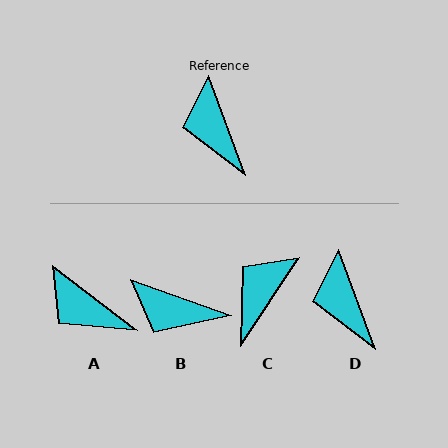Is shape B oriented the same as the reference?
No, it is off by about 50 degrees.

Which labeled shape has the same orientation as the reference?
D.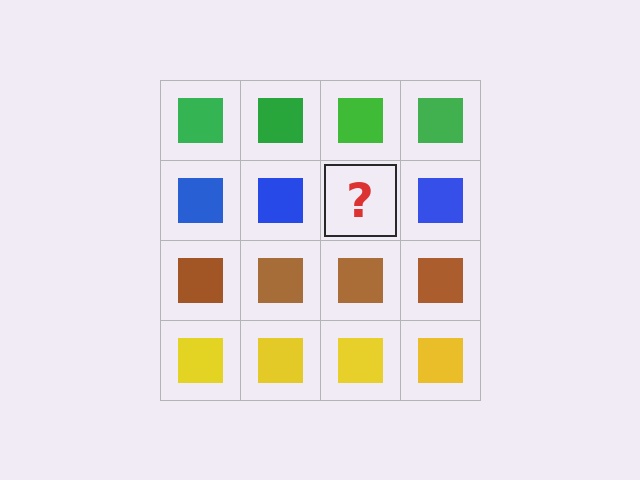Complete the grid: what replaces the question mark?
The question mark should be replaced with a blue square.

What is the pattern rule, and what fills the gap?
The rule is that each row has a consistent color. The gap should be filled with a blue square.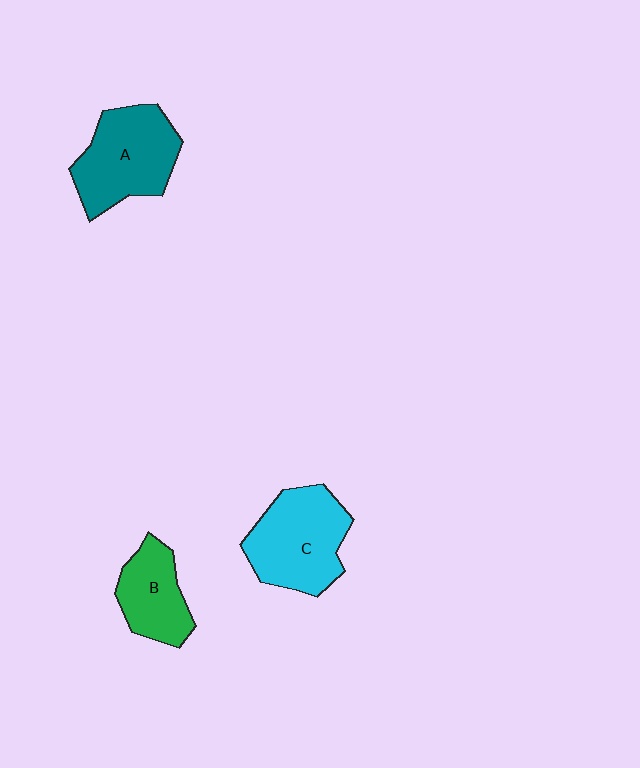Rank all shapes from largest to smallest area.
From largest to smallest: C (cyan), A (teal), B (green).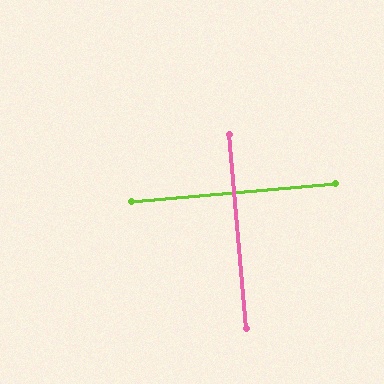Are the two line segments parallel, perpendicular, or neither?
Perpendicular — they meet at approximately 90°.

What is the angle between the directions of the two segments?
Approximately 90 degrees.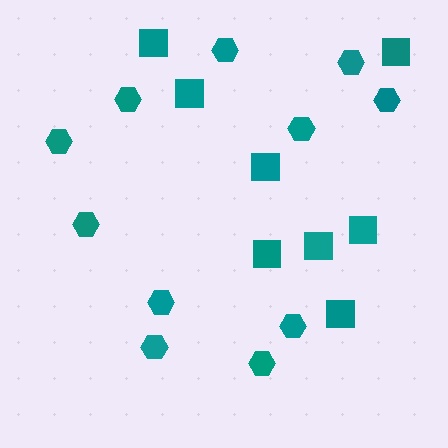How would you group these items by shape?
There are 2 groups: one group of squares (8) and one group of hexagons (11).